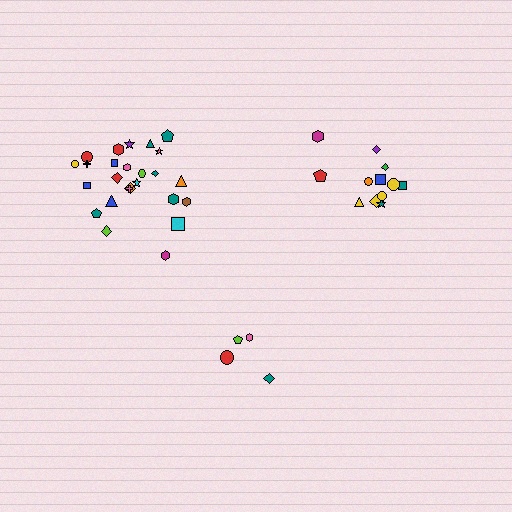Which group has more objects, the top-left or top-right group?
The top-left group.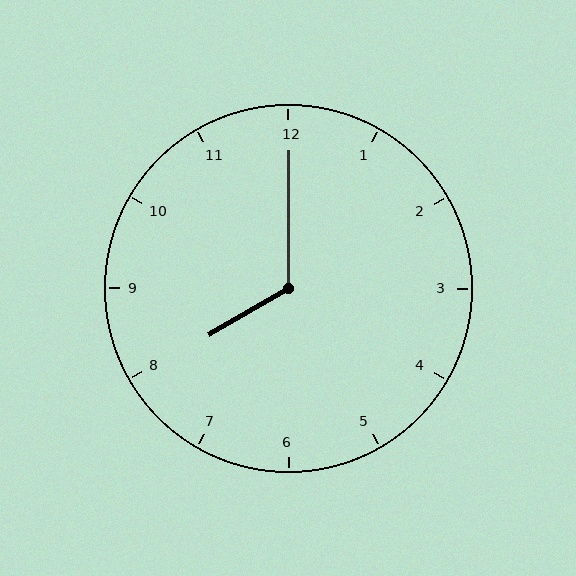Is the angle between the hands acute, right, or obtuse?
It is obtuse.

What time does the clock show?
8:00.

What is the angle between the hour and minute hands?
Approximately 120 degrees.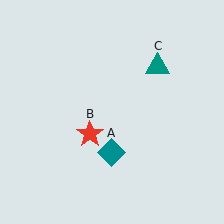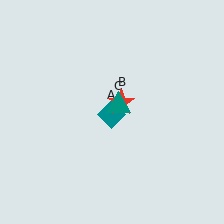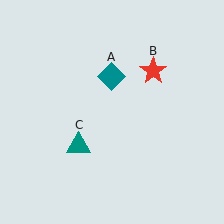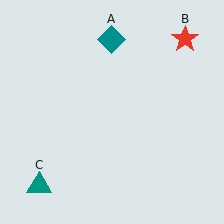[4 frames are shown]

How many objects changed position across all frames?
3 objects changed position: teal diamond (object A), red star (object B), teal triangle (object C).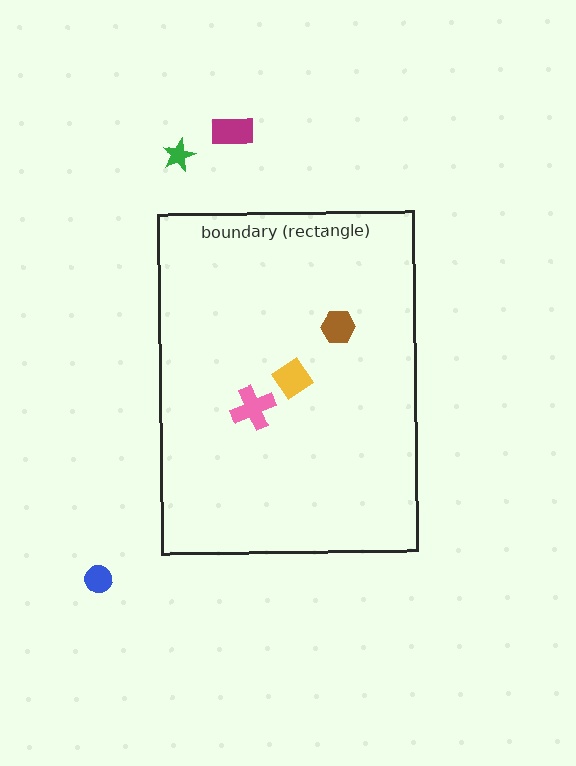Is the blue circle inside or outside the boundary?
Outside.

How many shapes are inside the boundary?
3 inside, 3 outside.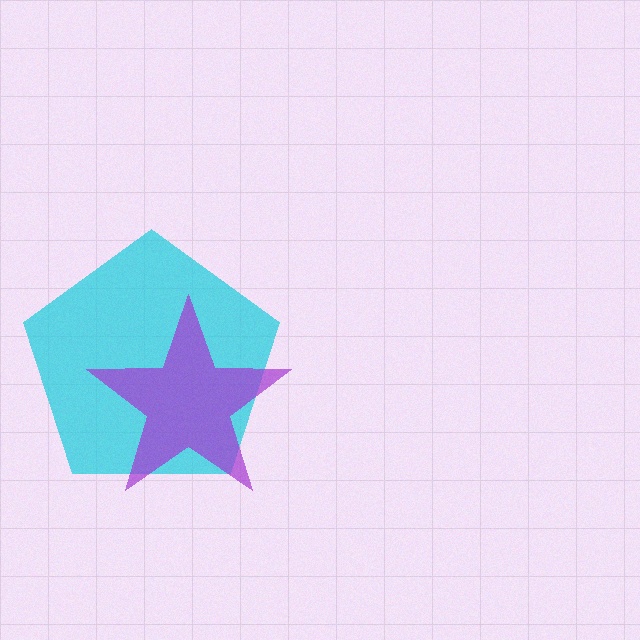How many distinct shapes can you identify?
There are 2 distinct shapes: a cyan pentagon, a purple star.